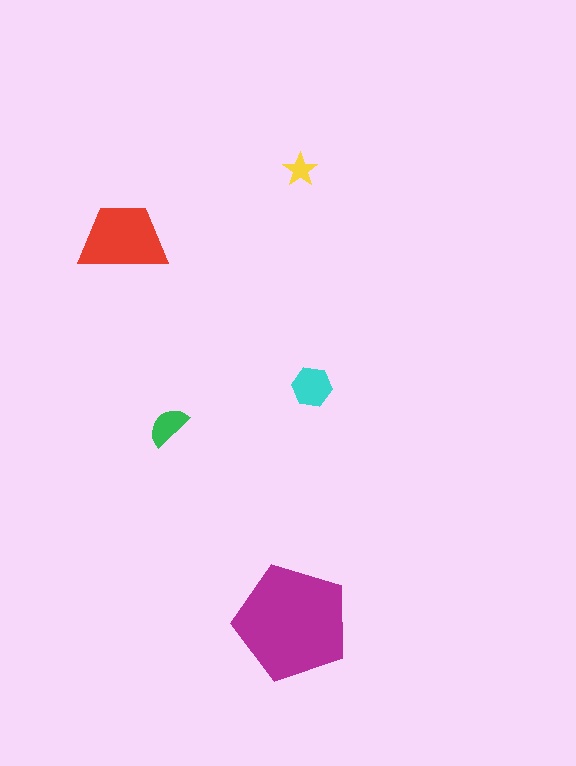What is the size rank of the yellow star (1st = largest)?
5th.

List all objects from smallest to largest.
The yellow star, the green semicircle, the cyan hexagon, the red trapezoid, the magenta pentagon.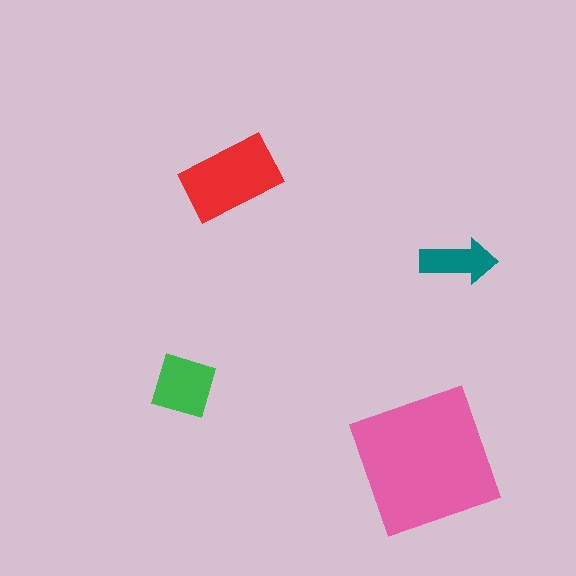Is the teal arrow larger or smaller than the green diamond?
Smaller.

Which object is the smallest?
The teal arrow.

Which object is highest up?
The red rectangle is topmost.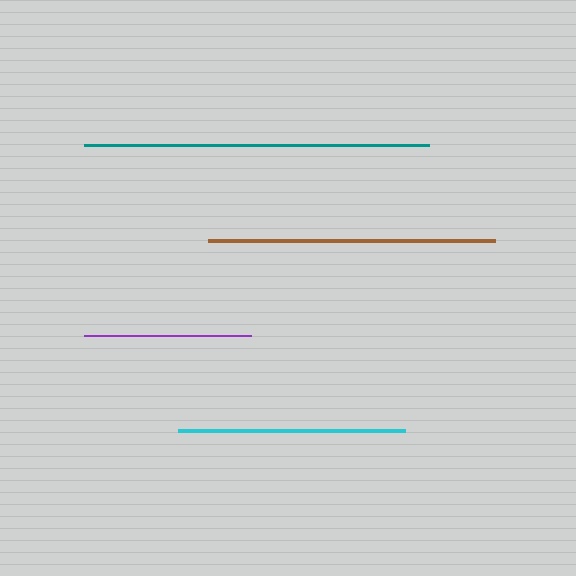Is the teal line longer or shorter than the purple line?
The teal line is longer than the purple line.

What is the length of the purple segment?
The purple segment is approximately 167 pixels long.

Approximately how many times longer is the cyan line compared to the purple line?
The cyan line is approximately 1.4 times the length of the purple line.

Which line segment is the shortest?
The purple line is the shortest at approximately 167 pixels.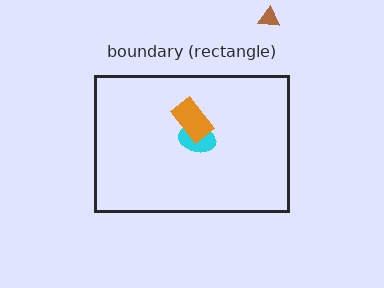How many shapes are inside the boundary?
2 inside, 1 outside.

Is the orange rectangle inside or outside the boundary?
Inside.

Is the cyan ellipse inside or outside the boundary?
Inside.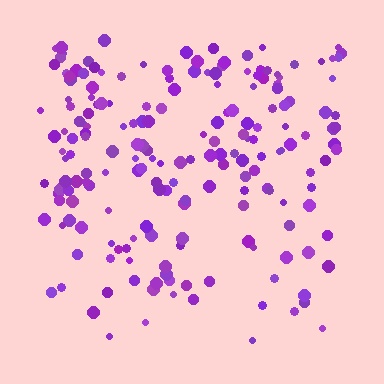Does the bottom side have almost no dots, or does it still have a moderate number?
Still a moderate number, just noticeably fewer than the top.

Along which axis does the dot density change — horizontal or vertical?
Vertical.